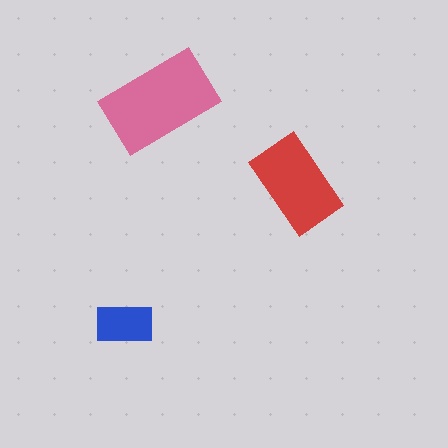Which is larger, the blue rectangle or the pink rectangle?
The pink one.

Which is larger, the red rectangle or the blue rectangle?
The red one.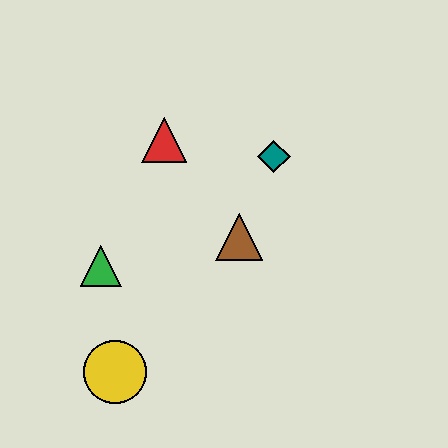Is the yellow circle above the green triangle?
No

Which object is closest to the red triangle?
The teal diamond is closest to the red triangle.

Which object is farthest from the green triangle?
The teal diamond is farthest from the green triangle.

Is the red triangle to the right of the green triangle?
Yes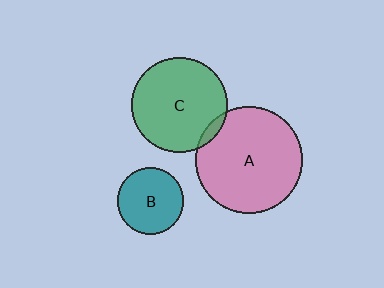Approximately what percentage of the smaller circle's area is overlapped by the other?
Approximately 5%.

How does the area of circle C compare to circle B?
Approximately 2.0 times.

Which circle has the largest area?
Circle A (pink).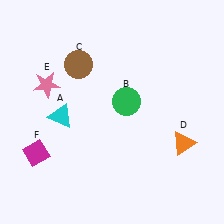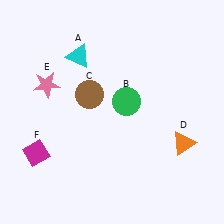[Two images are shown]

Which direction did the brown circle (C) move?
The brown circle (C) moved down.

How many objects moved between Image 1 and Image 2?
2 objects moved between the two images.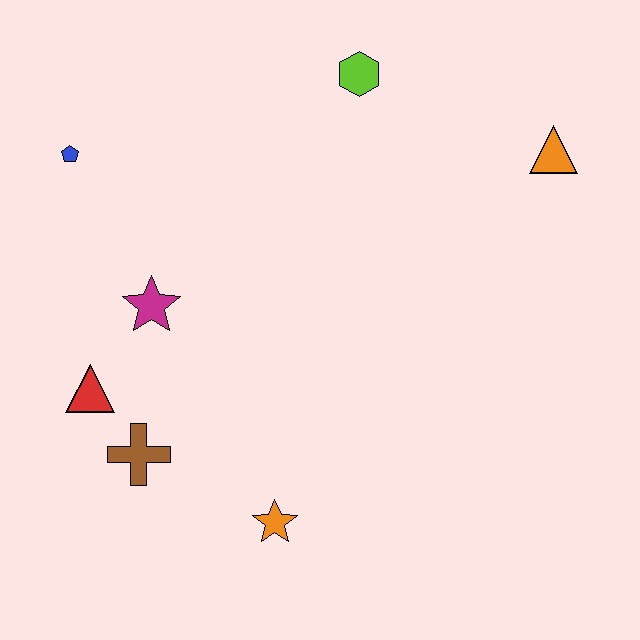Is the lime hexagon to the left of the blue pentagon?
No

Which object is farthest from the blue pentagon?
The orange triangle is farthest from the blue pentagon.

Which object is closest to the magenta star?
The red triangle is closest to the magenta star.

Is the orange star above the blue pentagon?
No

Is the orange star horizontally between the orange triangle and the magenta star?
Yes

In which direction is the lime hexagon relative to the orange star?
The lime hexagon is above the orange star.